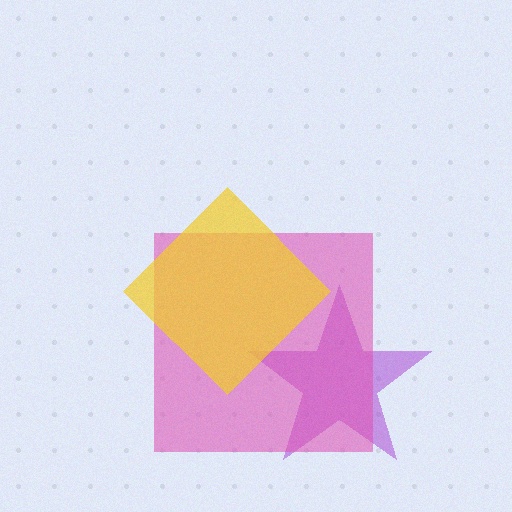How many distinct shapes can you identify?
There are 3 distinct shapes: a purple star, a pink square, a yellow diamond.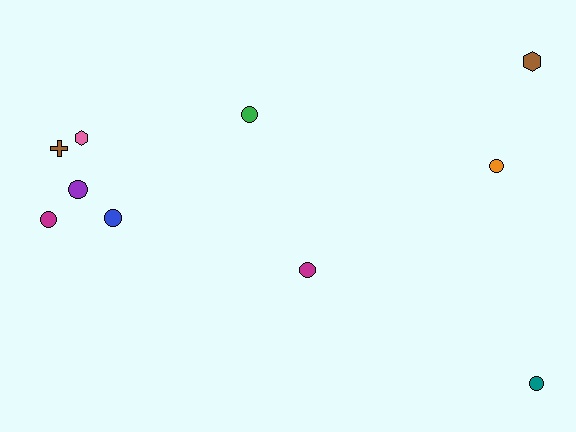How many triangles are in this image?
There are no triangles.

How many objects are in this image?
There are 10 objects.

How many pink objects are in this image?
There is 1 pink object.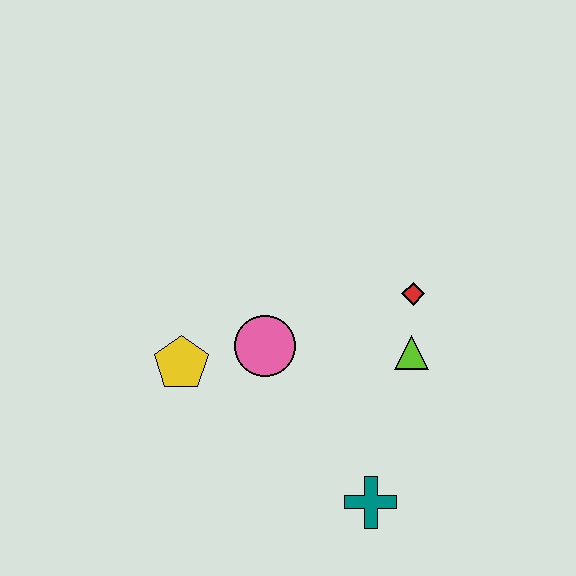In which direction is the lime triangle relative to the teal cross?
The lime triangle is above the teal cross.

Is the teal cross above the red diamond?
No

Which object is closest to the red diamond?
The lime triangle is closest to the red diamond.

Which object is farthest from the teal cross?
The yellow pentagon is farthest from the teal cross.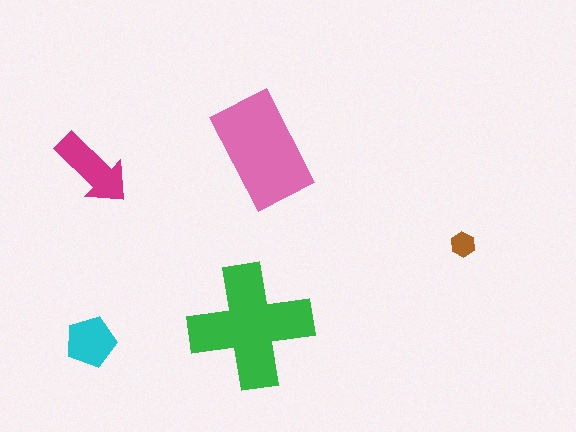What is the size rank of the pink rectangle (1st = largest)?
2nd.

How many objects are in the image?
There are 5 objects in the image.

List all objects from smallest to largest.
The brown hexagon, the cyan pentagon, the magenta arrow, the pink rectangle, the green cross.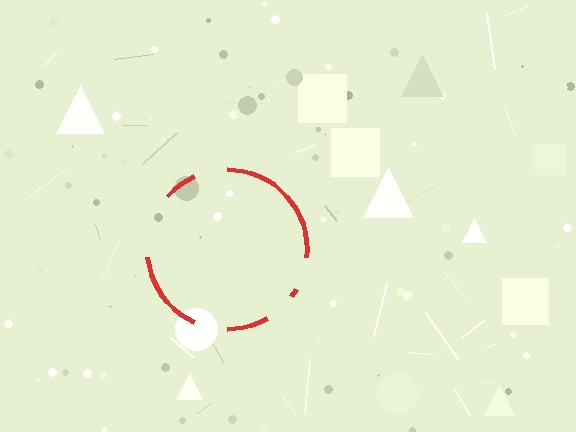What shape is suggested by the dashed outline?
The dashed outline suggests a circle.